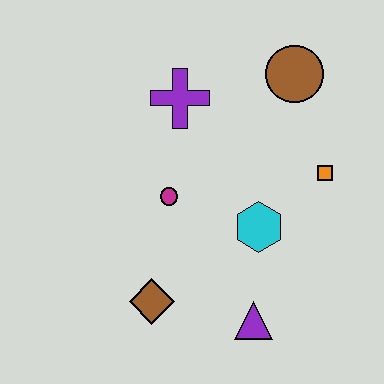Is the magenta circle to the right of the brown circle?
No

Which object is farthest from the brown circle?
The brown diamond is farthest from the brown circle.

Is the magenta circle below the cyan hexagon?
No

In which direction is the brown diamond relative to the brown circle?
The brown diamond is below the brown circle.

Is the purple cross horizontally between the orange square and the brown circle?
No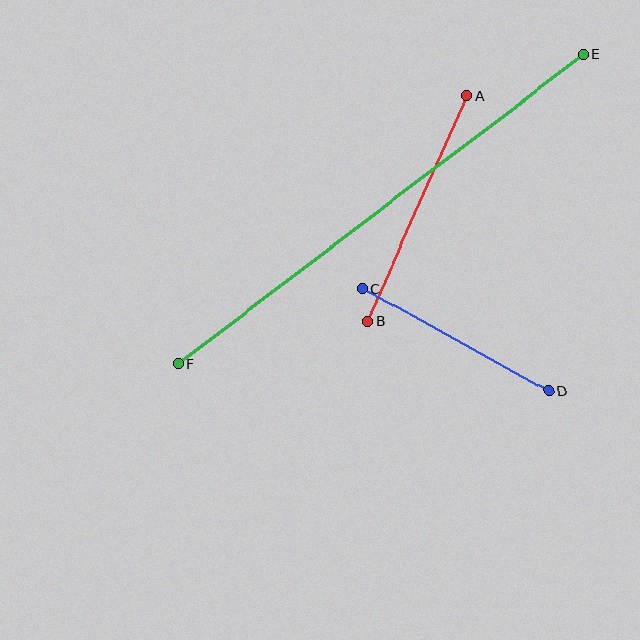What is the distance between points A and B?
The distance is approximately 246 pixels.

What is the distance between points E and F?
The distance is approximately 509 pixels.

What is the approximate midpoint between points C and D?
The midpoint is at approximately (455, 340) pixels.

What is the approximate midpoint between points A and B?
The midpoint is at approximately (418, 208) pixels.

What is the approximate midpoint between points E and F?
The midpoint is at approximately (381, 209) pixels.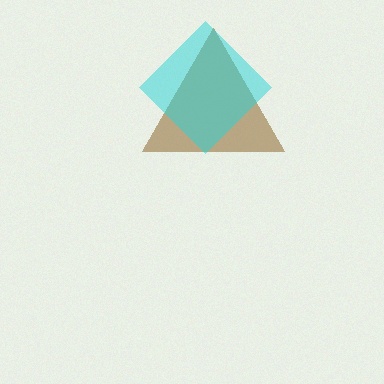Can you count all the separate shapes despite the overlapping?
Yes, there are 2 separate shapes.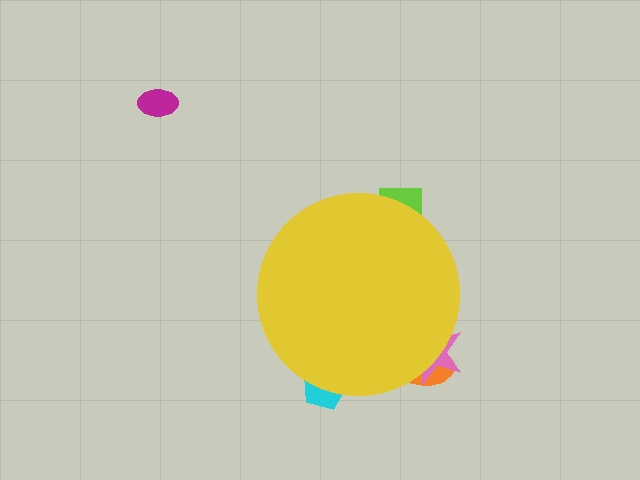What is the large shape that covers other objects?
A yellow circle.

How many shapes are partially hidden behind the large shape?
4 shapes are partially hidden.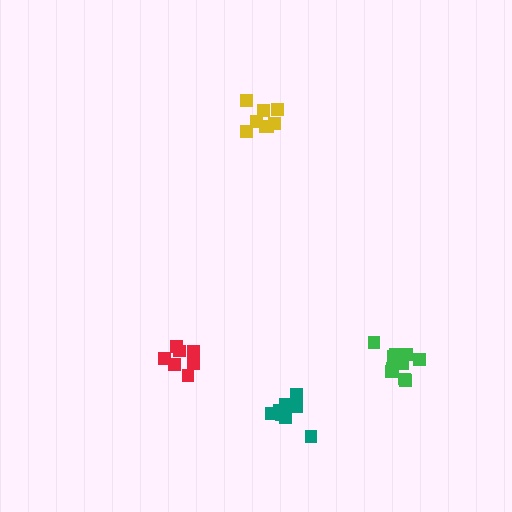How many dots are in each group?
Group 1: 13 dots, Group 2: 8 dots, Group 3: 10 dots, Group 4: 8 dots (39 total).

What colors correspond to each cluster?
The clusters are colored: green, red, teal, yellow.